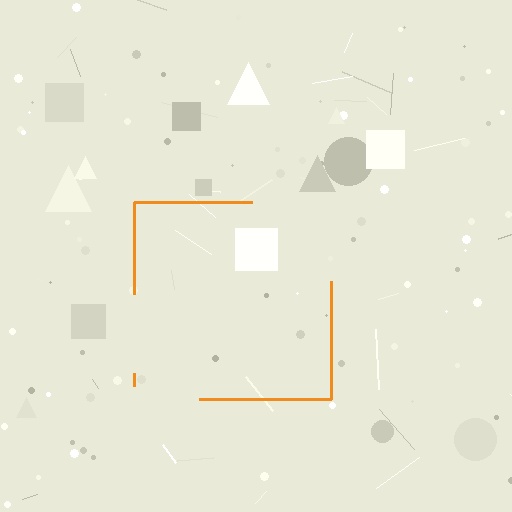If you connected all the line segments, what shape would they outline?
They would outline a square.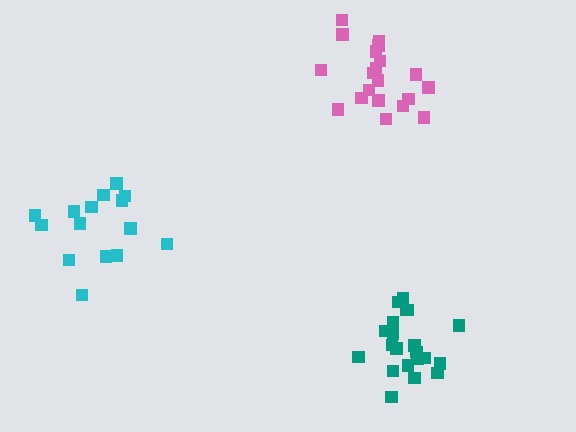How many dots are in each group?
Group 1: 15 dots, Group 2: 20 dots, Group 3: 21 dots (56 total).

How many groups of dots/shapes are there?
There are 3 groups.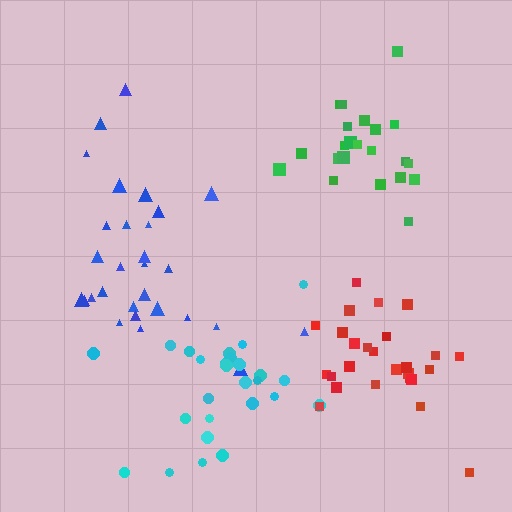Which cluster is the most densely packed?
Red.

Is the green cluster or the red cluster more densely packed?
Red.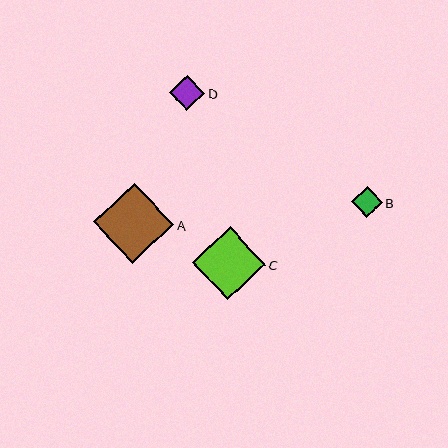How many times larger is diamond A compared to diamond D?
Diamond A is approximately 2.3 times the size of diamond D.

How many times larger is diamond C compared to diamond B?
Diamond C is approximately 2.4 times the size of diamond B.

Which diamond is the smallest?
Diamond B is the smallest with a size of approximately 30 pixels.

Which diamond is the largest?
Diamond A is the largest with a size of approximately 80 pixels.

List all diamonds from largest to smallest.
From largest to smallest: A, C, D, B.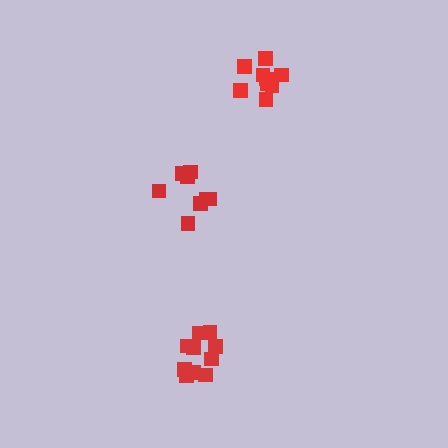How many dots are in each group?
Group 1: 8 dots, Group 2: 10 dots, Group 3: 9 dots (27 total).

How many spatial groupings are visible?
There are 3 spatial groupings.